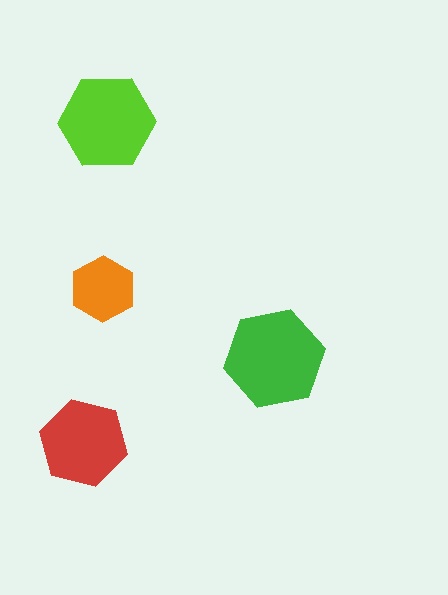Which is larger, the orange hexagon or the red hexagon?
The red one.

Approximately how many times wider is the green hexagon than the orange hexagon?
About 1.5 times wider.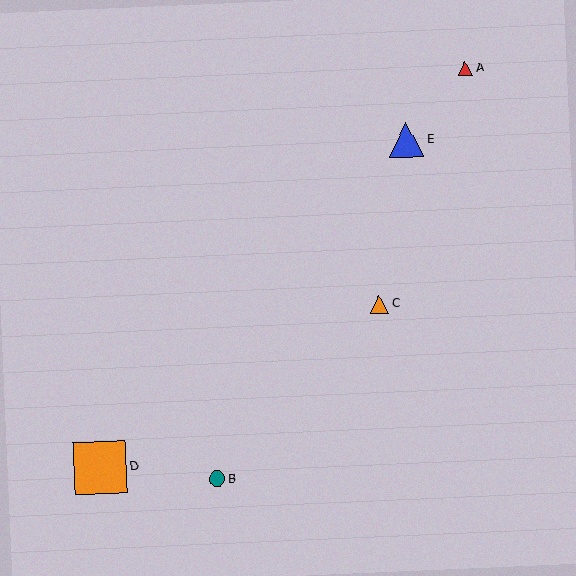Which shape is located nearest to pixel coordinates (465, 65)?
The red triangle (labeled A) at (465, 68) is nearest to that location.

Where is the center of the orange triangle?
The center of the orange triangle is at (380, 304).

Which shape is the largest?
The orange square (labeled D) is the largest.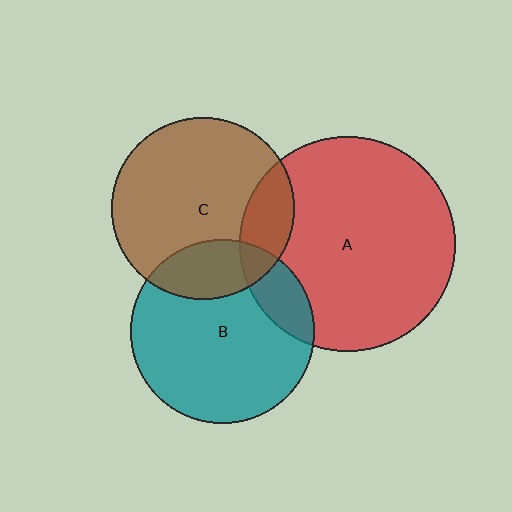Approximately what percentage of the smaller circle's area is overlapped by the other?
Approximately 20%.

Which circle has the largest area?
Circle A (red).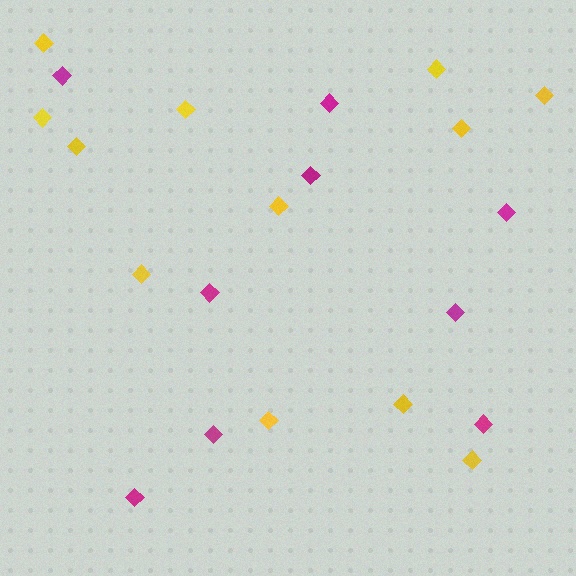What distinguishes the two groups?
There are 2 groups: one group of magenta diamonds (9) and one group of yellow diamonds (12).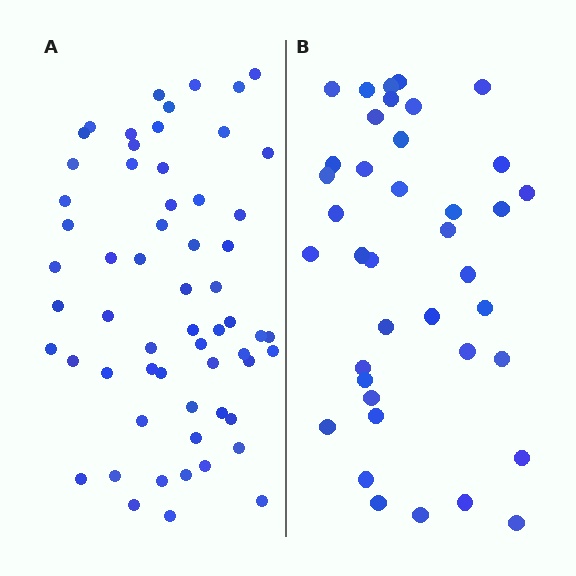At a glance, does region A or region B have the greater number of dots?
Region A (the left region) has more dots.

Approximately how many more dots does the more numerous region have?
Region A has approximately 20 more dots than region B.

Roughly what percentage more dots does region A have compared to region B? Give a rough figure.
About 55% more.